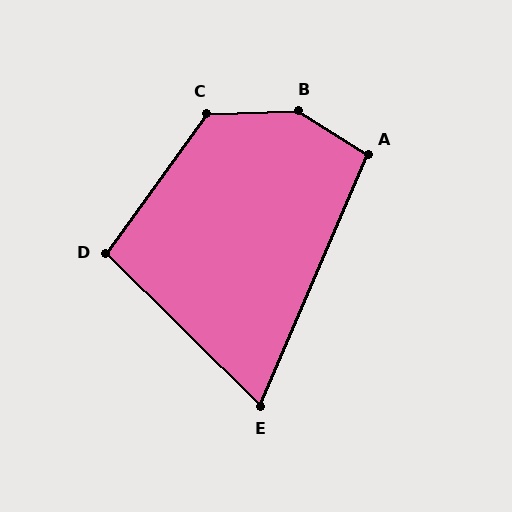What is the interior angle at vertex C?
Approximately 127 degrees (obtuse).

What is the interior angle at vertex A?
Approximately 99 degrees (obtuse).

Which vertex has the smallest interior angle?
E, at approximately 68 degrees.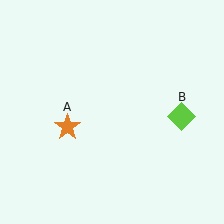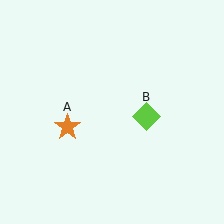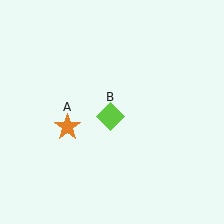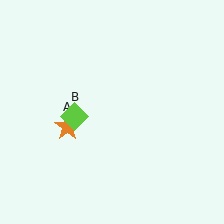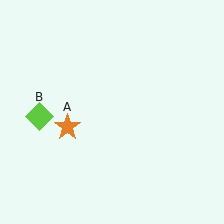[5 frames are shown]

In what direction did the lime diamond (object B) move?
The lime diamond (object B) moved left.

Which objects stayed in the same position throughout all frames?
Orange star (object A) remained stationary.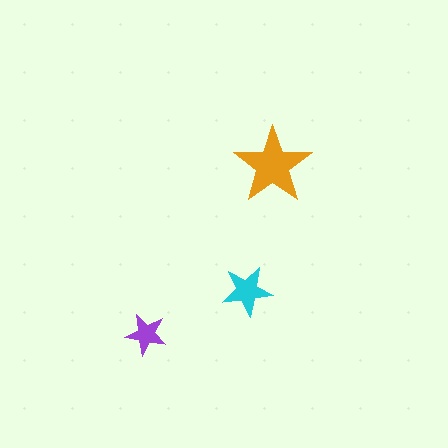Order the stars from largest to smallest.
the orange one, the cyan one, the purple one.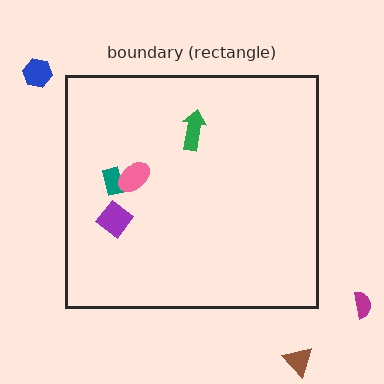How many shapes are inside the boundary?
4 inside, 3 outside.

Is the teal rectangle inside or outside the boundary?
Inside.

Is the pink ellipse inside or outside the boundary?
Inside.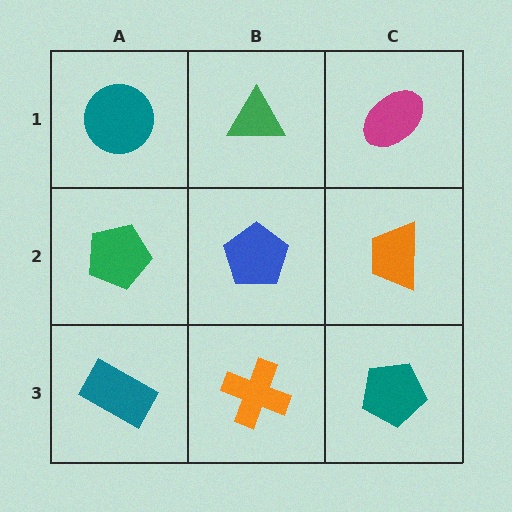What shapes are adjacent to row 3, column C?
An orange trapezoid (row 2, column C), an orange cross (row 3, column B).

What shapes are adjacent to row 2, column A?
A teal circle (row 1, column A), a teal rectangle (row 3, column A), a blue pentagon (row 2, column B).